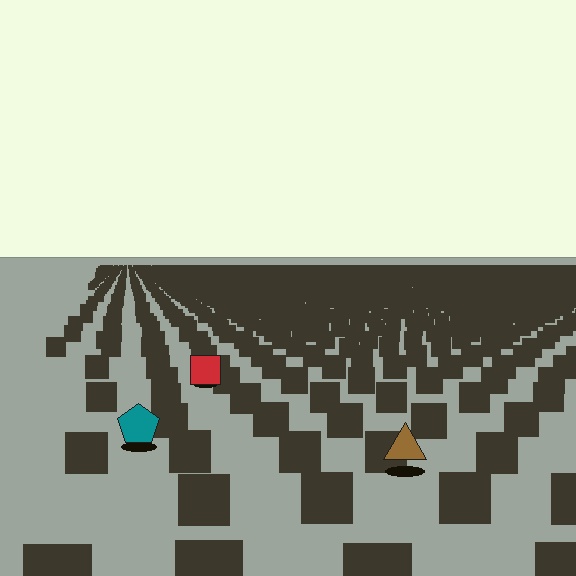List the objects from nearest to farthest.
From nearest to farthest: the brown triangle, the teal pentagon, the red square.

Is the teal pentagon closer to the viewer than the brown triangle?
No. The brown triangle is closer — you can tell from the texture gradient: the ground texture is coarser near it.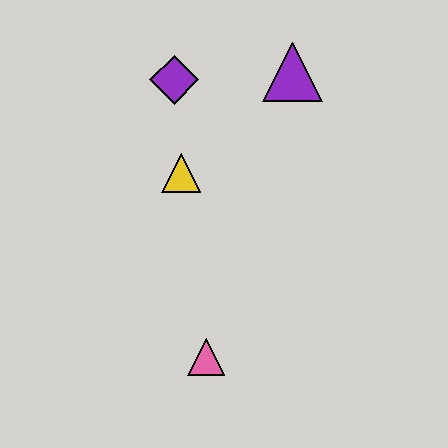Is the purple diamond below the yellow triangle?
No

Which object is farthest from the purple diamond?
The pink triangle is farthest from the purple diamond.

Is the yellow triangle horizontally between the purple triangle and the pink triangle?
No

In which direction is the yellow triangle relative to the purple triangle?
The yellow triangle is to the left of the purple triangle.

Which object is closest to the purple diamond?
The yellow triangle is closest to the purple diamond.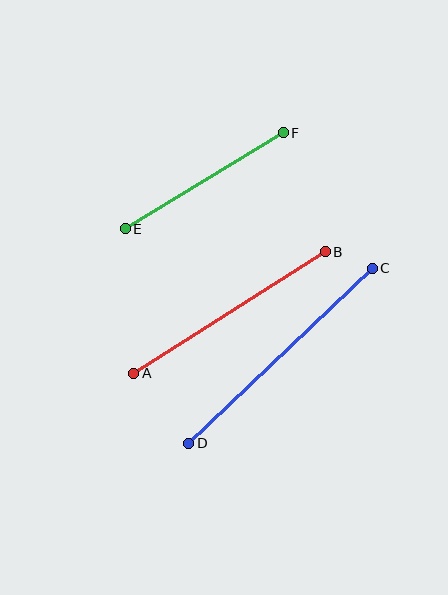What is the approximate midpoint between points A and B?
The midpoint is at approximately (229, 312) pixels.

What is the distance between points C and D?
The distance is approximately 254 pixels.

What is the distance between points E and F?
The distance is approximately 185 pixels.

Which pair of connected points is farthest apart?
Points C and D are farthest apart.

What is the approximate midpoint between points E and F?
The midpoint is at approximately (204, 181) pixels.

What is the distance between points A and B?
The distance is approximately 227 pixels.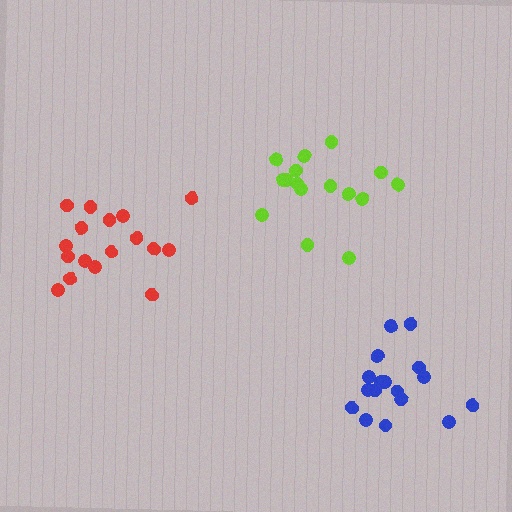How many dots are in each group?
Group 1: 17 dots, Group 2: 17 dots, Group 3: 16 dots (50 total).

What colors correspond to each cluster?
The clusters are colored: red, blue, lime.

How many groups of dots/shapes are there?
There are 3 groups.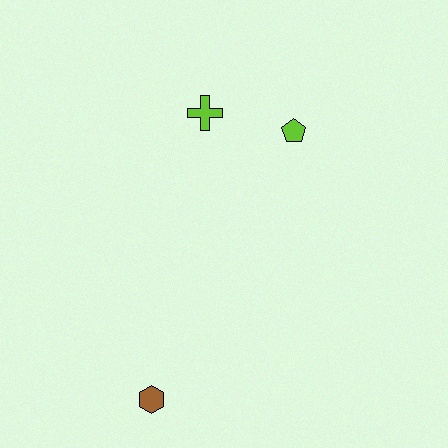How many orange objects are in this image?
There are no orange objects.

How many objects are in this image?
There are 3 objects.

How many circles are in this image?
There are no circles.